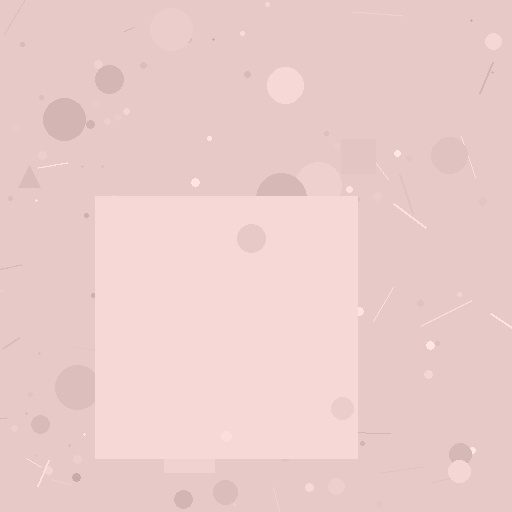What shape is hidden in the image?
A square is hidden in the image.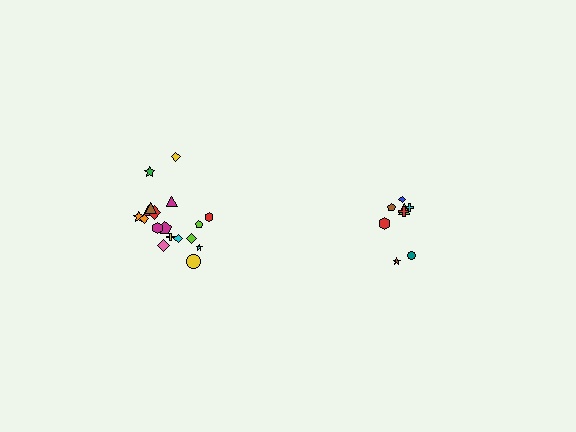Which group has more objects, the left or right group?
The left group.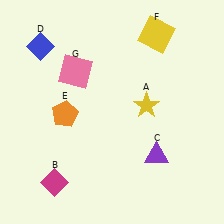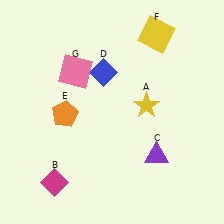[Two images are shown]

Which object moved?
The blue diamond (D) moved right.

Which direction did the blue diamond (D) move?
The blue diamond (D) moved right.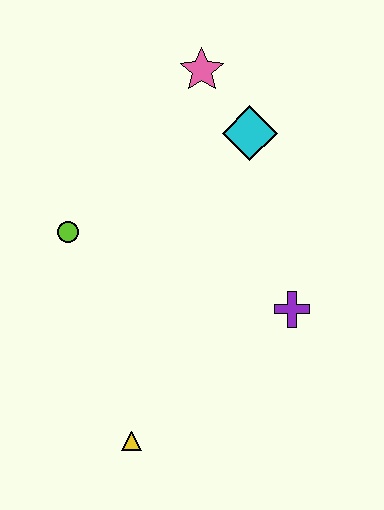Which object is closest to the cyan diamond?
The pink star is closest to the cyan diamond.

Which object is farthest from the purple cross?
The pink star is farthest from the purple cross.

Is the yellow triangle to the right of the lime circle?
Yes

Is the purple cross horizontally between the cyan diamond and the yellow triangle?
No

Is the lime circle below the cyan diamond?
Yes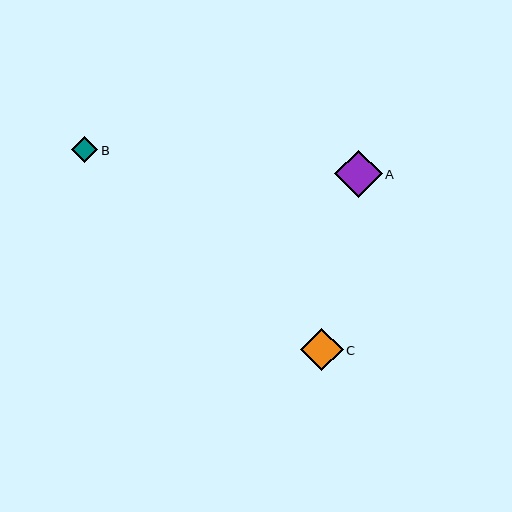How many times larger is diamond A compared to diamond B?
Diamond A is approximately 1.9 times the size of diamond B.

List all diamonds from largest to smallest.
From largest to smallest: A, C, B.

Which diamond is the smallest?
Diamond B is the smallest with a size of approximately 26 pixels.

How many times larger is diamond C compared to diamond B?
Diamond C is approximately 1.7 times the size of diamond B.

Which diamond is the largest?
Diamond A is the largest with a size of approximately 48 pixels.